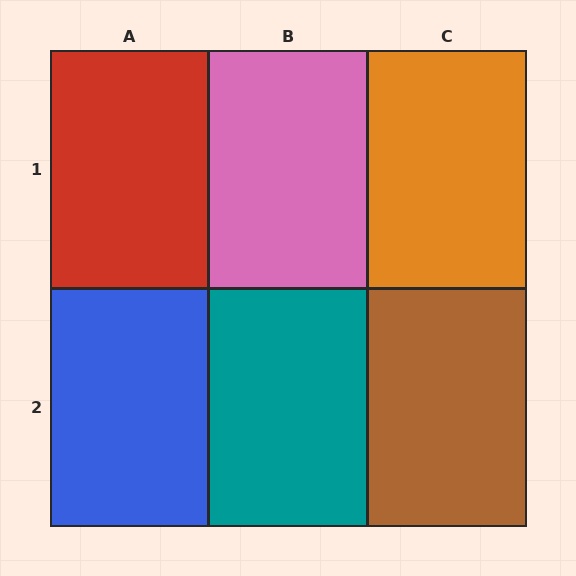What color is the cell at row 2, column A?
Blue.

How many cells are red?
1 cell is red.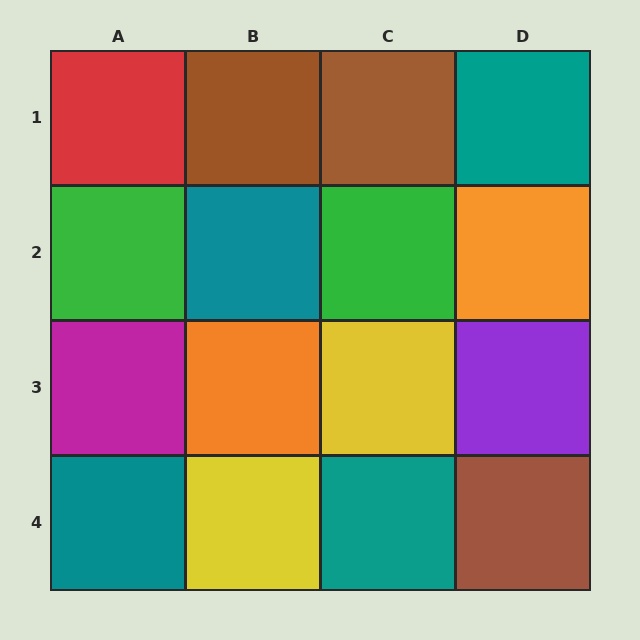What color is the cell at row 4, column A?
Teal.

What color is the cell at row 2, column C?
Green.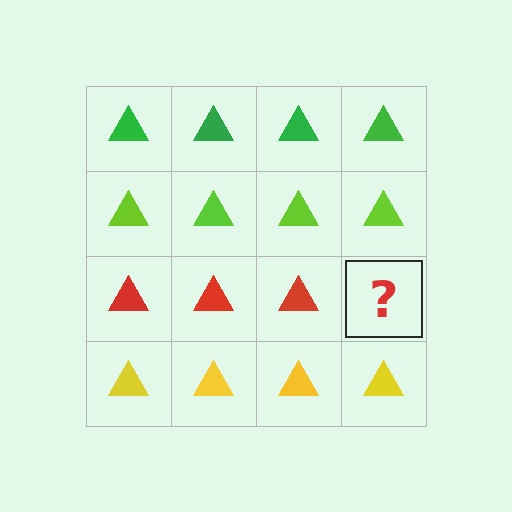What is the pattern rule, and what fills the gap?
The rule is that each row has a consistent color. The gap should be filled with a red triangle.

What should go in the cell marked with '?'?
The missing cell should contain a red triangle.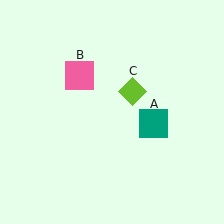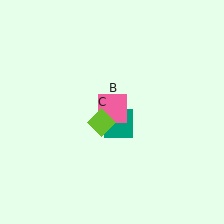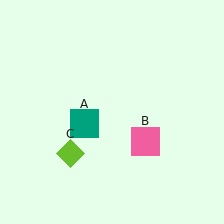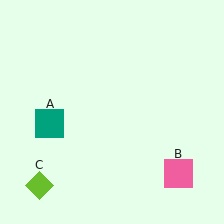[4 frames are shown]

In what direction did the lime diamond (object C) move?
The lime diamond (object C) moved down and to the left.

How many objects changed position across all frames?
3 objects changed position: teal square (object A), pink square (object B), lime diamond (object C).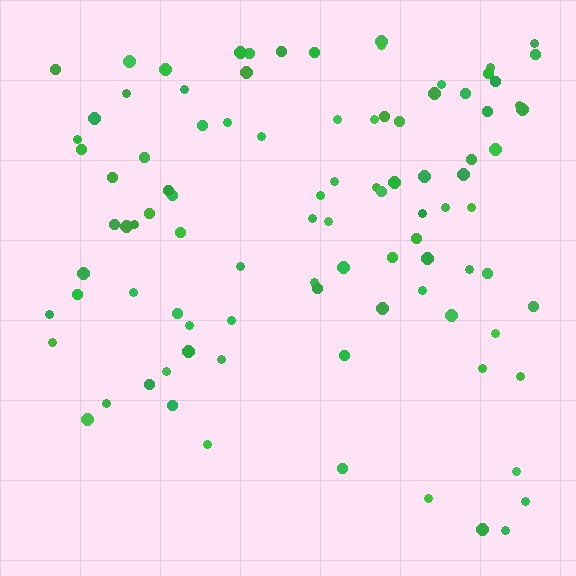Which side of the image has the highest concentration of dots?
The top.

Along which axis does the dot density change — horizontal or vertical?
Vertical.